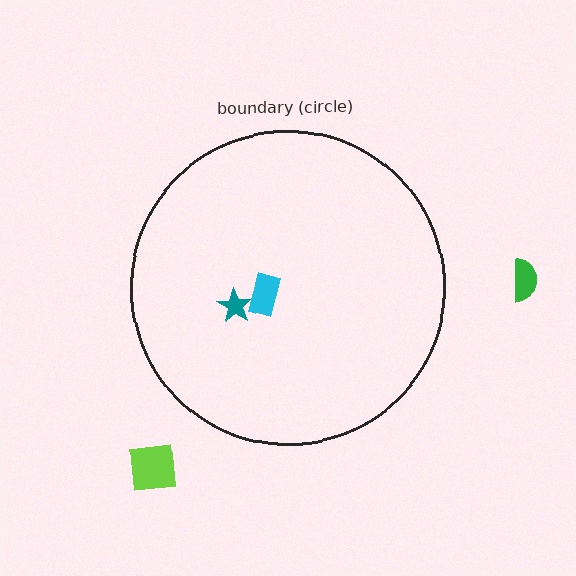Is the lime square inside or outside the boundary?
Outside.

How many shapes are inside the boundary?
2 inside, 2 outside.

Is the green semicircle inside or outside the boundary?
Outside.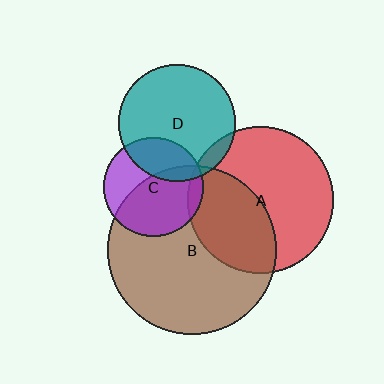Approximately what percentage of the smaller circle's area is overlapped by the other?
Approximately 5%.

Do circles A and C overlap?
Yes.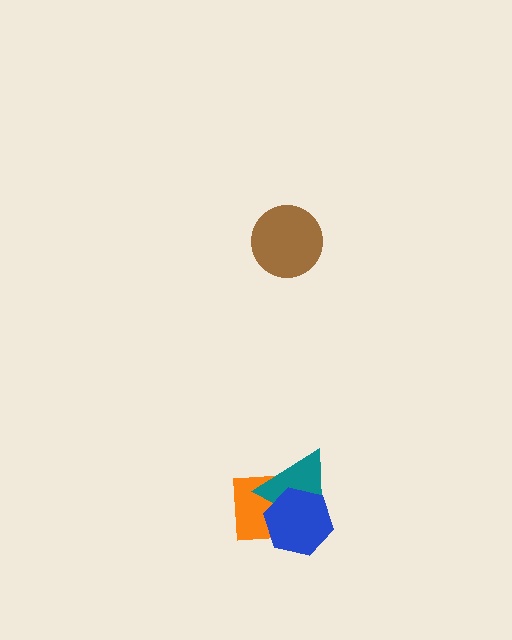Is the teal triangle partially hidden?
Yes, it is partially covered by another shape.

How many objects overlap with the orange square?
2 objects overlap with the orange square.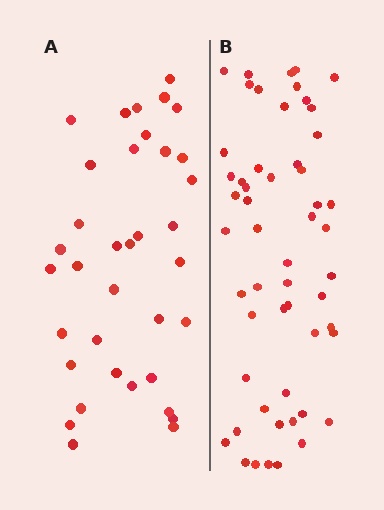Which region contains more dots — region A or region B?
Region B (the right region) has more dots.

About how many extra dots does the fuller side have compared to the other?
Region B has approximately 20 more dots than region A.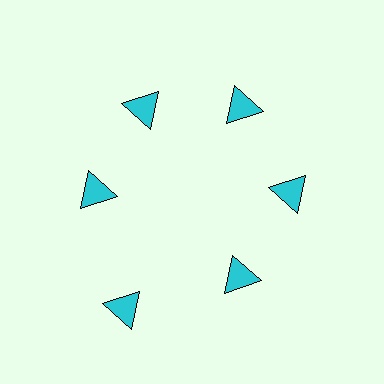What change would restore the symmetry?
The symmetry would be restored by moving it inward, back onto the ring so that all 6 triangles sit at equal angles and equal distance from the center.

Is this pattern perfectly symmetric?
No. The 6 cyan triangles are arranged in a ring, but one element near the 7 o'clock position is pushed outward from the center, breaking the 6-fold rotational symmetry.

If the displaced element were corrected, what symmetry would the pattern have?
It would have 6-fold rotational symmetry — the pattern would map onto itself every 60 degrees.